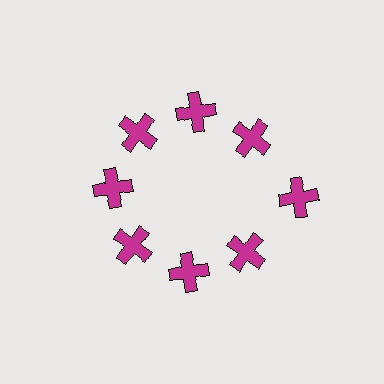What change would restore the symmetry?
The symmetry would be restored by moving it inward, back onto the ring so that all 8 crosses sit at equal angles and equal distance from the center.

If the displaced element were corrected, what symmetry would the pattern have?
It would have 8-fold rotational symmetry — the pattern would map onto itself every 45 degrees.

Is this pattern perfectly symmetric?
No. The 8 magenta crosses are arranged in a ring, but one element near the 3 o'clock position is pushed outward from the center, breaking the 8-fold rotational symmetry.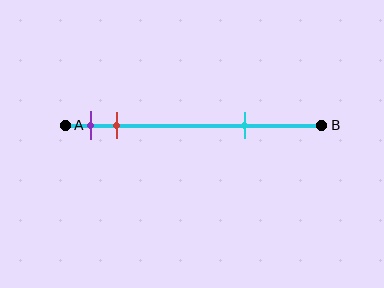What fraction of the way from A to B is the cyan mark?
The cyan mark is approximately 70% (0.7) of the way from A to B.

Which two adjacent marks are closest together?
The purple and red marks are the closest adjacent pair.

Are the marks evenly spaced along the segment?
No, the marks are not evenly spaced.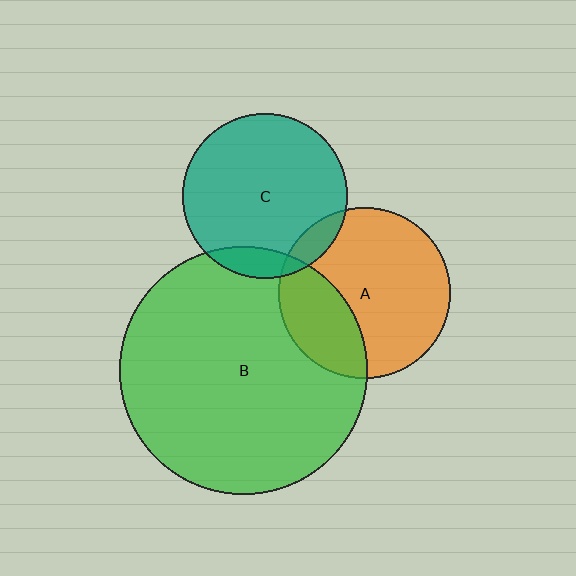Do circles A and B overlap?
Yes.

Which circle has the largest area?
Circle B (green).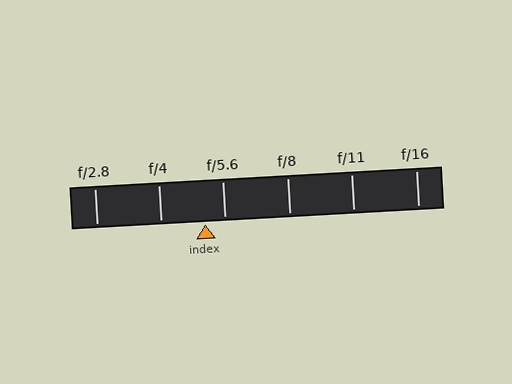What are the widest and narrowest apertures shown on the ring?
The widest aperture shown is f/2.8 and the narrowest is f/16.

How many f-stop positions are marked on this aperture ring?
There are 6 f-stop positions marked.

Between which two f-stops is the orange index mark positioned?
The index mark is between f/4 and f/5.6.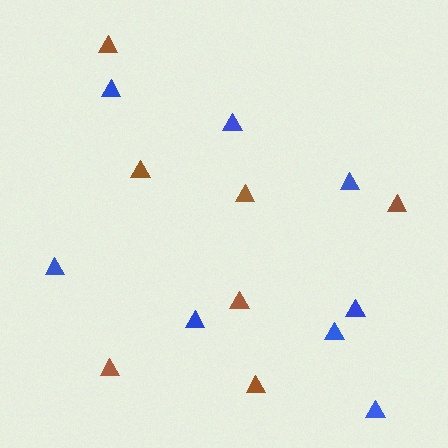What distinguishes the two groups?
There are 2 groups: one group of brown triangles (7) and one group of blue triangles (8).